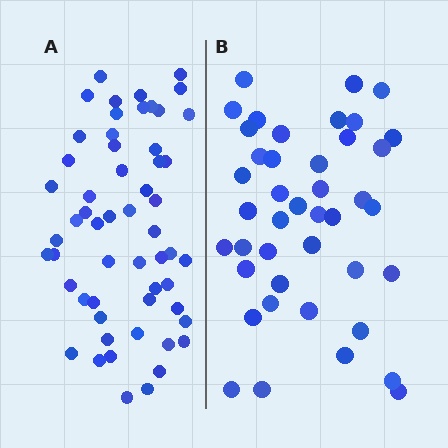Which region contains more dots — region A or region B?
Region A (the left region) has more dots.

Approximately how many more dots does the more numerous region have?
Region A has approximately 15 more dots than region B.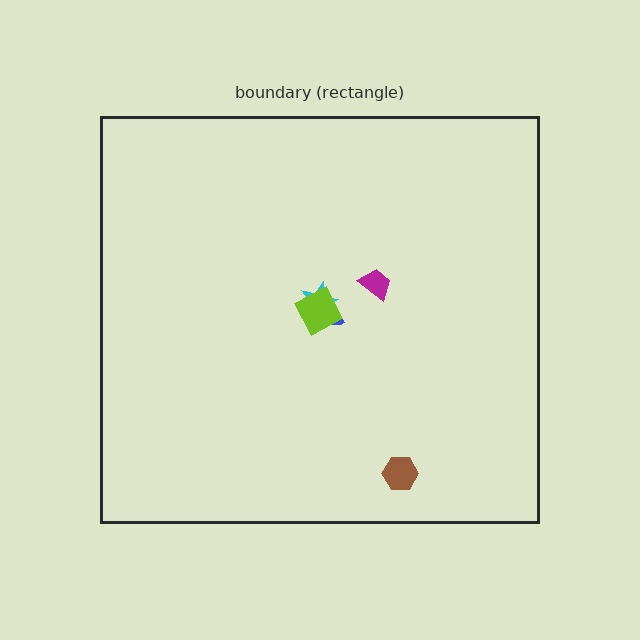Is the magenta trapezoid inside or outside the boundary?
Inside.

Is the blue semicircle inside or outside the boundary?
Inside.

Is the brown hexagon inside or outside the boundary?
Inside.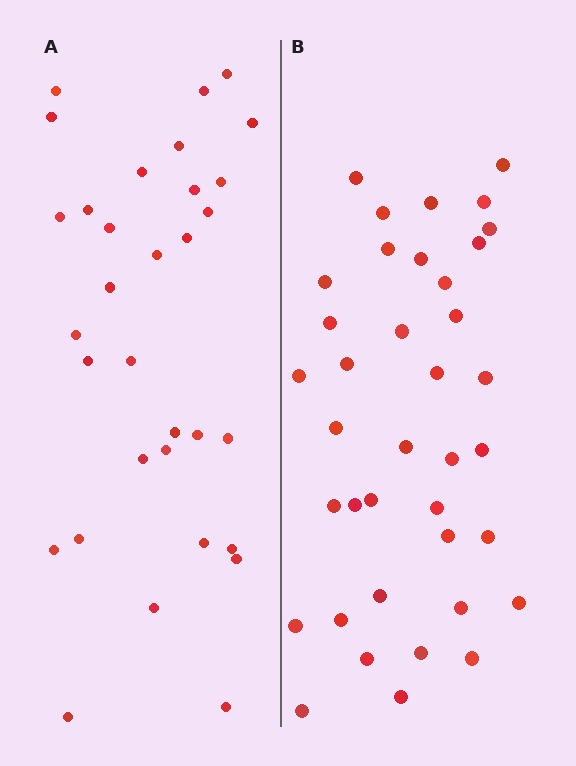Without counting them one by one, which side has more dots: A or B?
Region B (the right region) has more dots.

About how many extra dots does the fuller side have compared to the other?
Region B has about 6 more dots than region A.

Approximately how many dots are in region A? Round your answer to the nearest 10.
About 30 dots. (The exact count is 32, which rounds to 30.)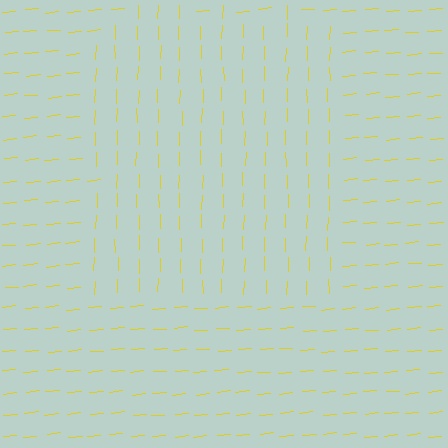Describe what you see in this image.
The image is filled with small yellow line segments. A rectangle region in the image has lines oriented differently from the surrounding lines, creating a visible texture boundary.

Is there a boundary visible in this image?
Yes, there is a texture boundary formed by a change in line orientation.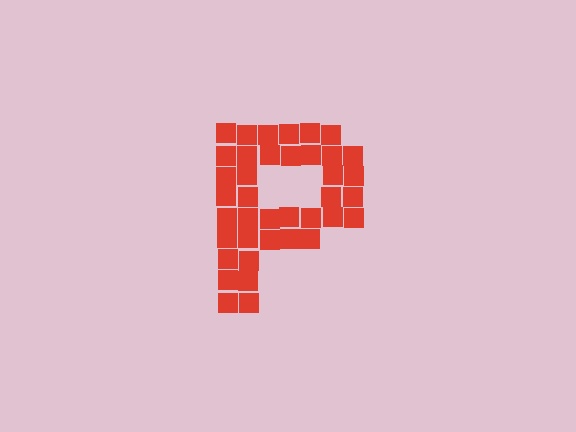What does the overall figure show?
The overall figure shows the letter P.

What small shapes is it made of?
It is made of small squares.